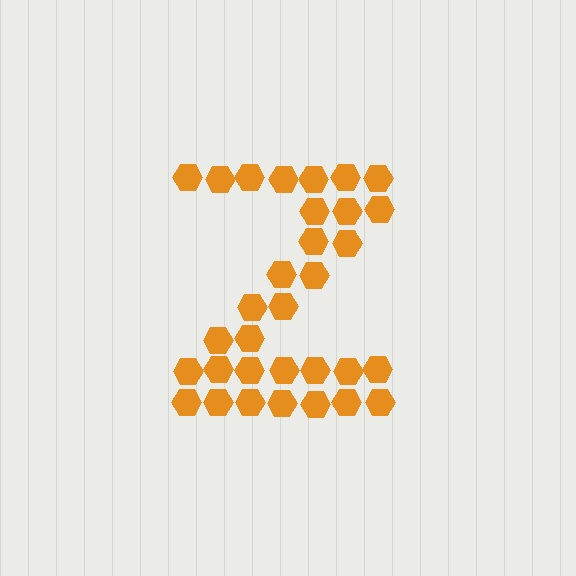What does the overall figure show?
The overall figure shows the letter Z.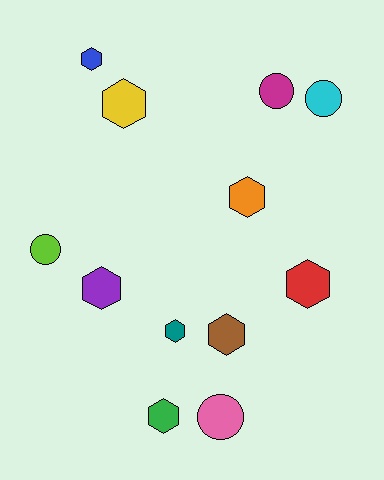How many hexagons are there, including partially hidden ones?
There are 8 hexagons.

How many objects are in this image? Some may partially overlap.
There are 12 objects.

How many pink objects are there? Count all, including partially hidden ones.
There is 1 pink object.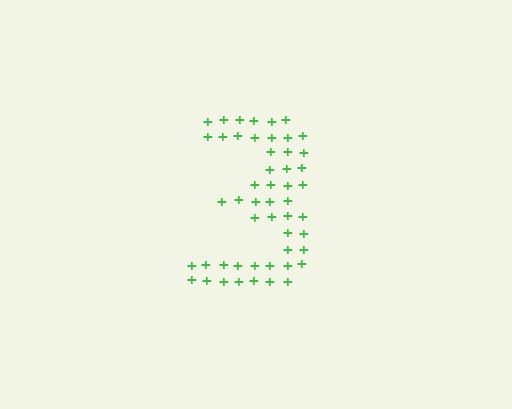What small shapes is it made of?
It is made of small plus signs.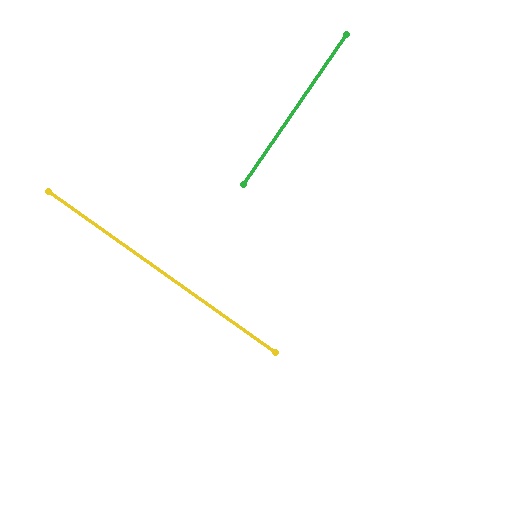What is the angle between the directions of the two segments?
Approximately 89 degrees.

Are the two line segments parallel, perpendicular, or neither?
Perpendicular — they meet at approximately 89°.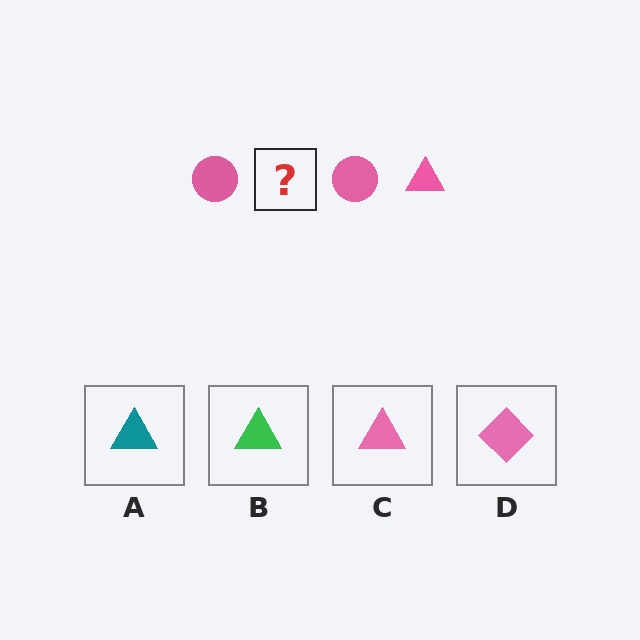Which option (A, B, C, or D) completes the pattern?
C.